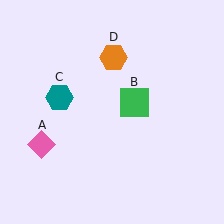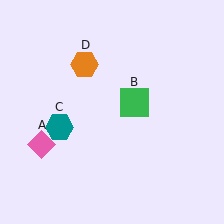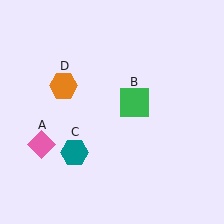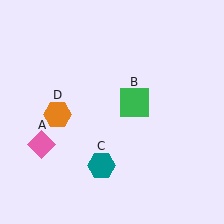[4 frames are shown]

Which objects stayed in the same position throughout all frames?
Pink diamond (object A) and green square (object B) remained stationary.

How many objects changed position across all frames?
2 objects changed position: teal hexagon (object C), orange hexagon (object D).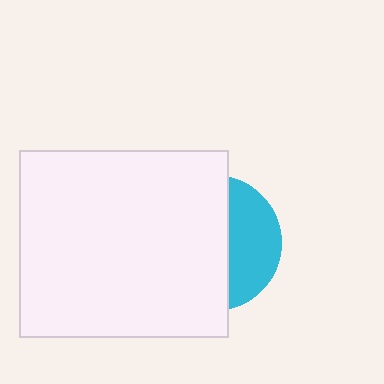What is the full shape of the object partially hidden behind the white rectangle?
The partially hidden object is a cyan circle.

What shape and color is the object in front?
The object in front is a white rectangle.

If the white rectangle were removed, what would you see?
You would see the complete cyan circle.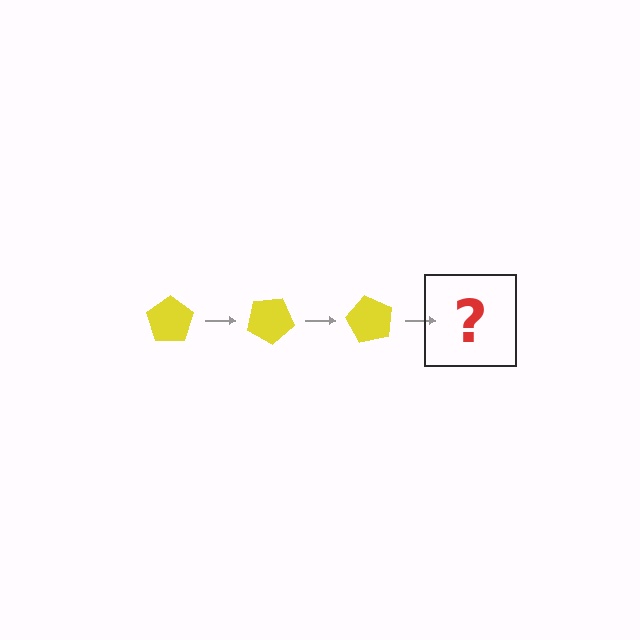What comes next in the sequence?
The next element should be a yellow pentagon rotated 90 degrees.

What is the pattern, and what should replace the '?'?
The pattern is that the pentagon rotates 30 degrees each step. The '?' should be a yellow pentagon rotated 90 degrees.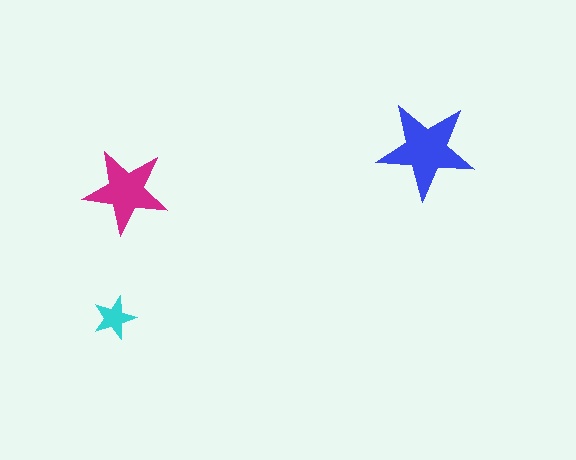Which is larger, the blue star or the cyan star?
The blue one.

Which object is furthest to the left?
The cyan star is leftmost.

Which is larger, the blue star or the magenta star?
The blue one.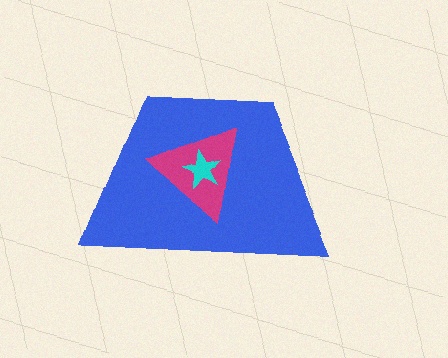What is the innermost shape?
The cyan star.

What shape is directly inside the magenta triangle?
The cyan star.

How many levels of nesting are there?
3.